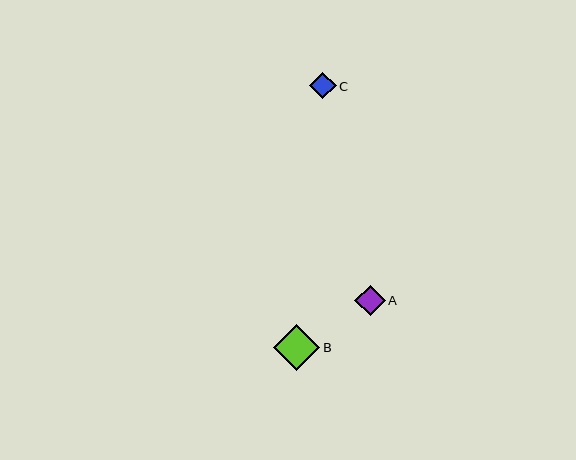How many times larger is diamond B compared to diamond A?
Diamond B is approximately 1.5 times the size of diamond A.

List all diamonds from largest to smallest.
From largest to smallest: B, A, C.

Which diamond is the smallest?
Diamond C is the smallest with a size of approximately 27 pixels.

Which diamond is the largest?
Diamond B is the largest with a size of approximately 47 pixels.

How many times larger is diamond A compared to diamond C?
Diamond A is approximately 1.1 times the size of diamond C.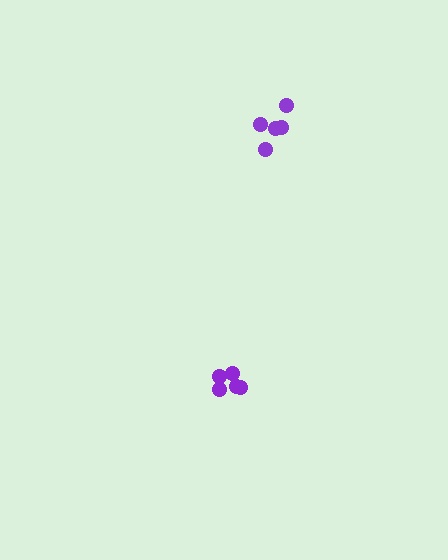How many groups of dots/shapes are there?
There are 2 groups.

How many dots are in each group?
Group 1: 5 dots, Group 2: 5 dots (10 total).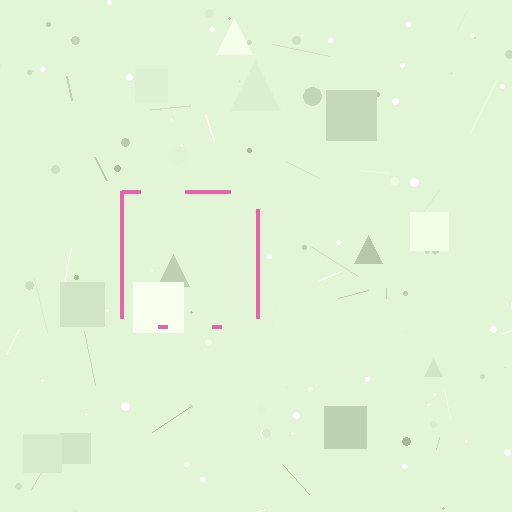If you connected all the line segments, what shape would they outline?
They would outline a square.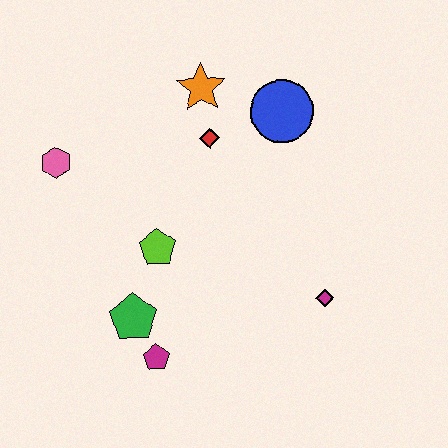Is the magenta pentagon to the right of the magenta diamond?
No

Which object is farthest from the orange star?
The magenta pentagon is farthest from the orange star.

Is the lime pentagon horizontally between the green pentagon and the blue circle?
Yes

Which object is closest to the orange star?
The red diamond is closest to the orange star.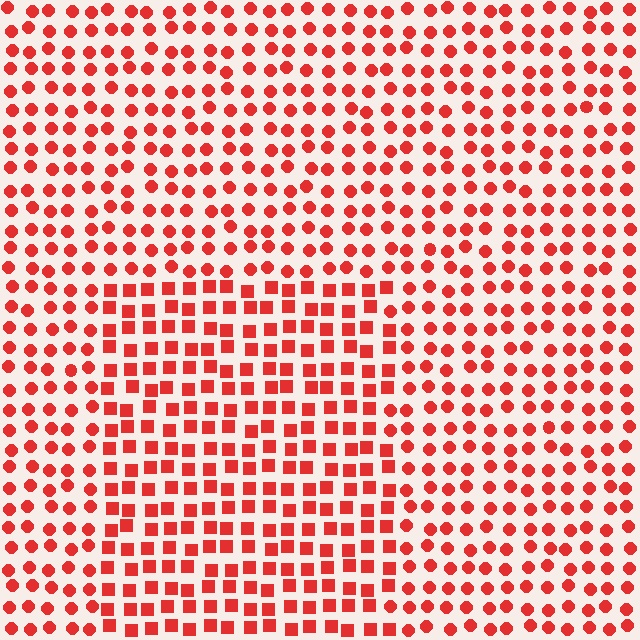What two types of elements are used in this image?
The image uses squares inside the rectangle region and circles outside it.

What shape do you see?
I see a rectangle.